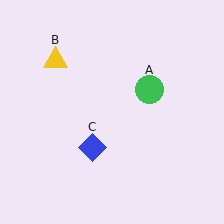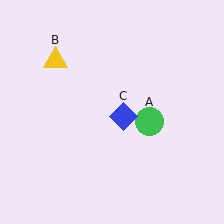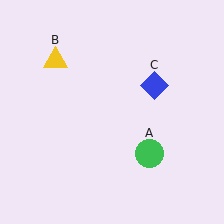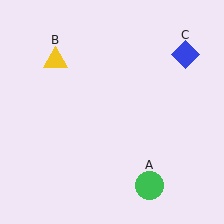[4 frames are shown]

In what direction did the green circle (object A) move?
The green circle (object A) moved down.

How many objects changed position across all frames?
2 objects changed position: green circle (object A), blue diamond (object C).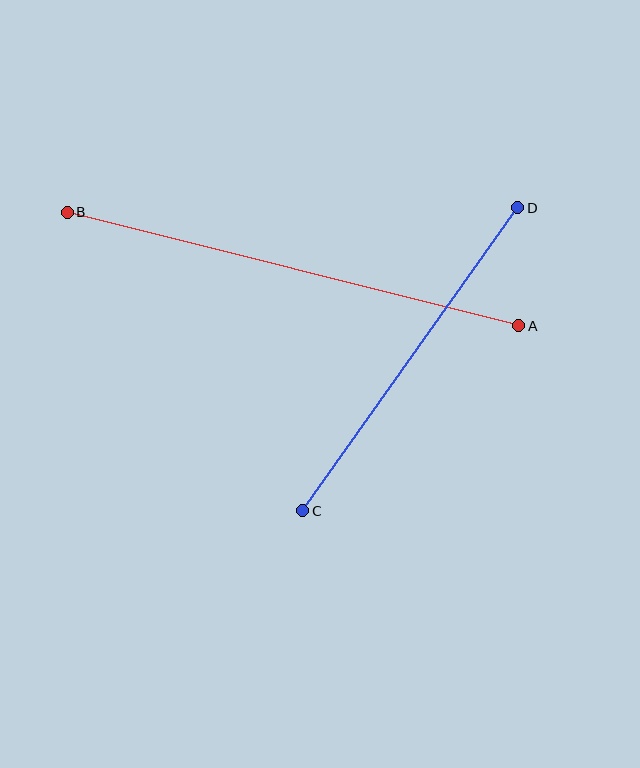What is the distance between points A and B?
The distance is approximately 466 pixels.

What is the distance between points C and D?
The distance is approximately 371 pixels.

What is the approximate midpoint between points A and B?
The midpoint is at approximately (293, 269) pixels.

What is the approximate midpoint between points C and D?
The midpoint is at approximately (410, 359) pixels.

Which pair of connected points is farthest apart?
Points A and B are farthest apart.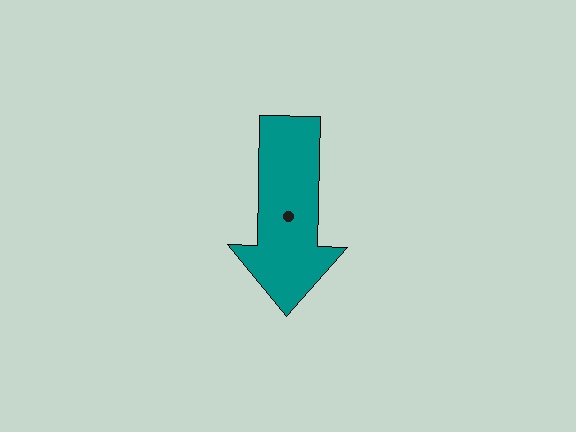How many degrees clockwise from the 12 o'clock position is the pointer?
Approximately 181 degrees.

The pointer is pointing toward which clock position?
Roughly 6 o'clock.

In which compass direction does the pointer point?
South.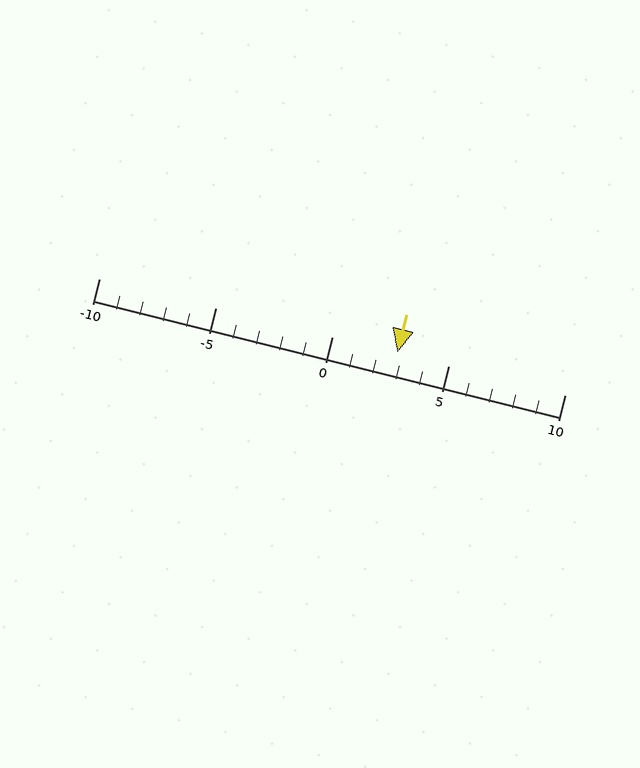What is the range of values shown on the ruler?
The ruler shows values from -10 to 10.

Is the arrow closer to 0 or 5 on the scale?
The arrow is closer to 5.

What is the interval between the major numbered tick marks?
The major tick marks are spaced 5 units apart.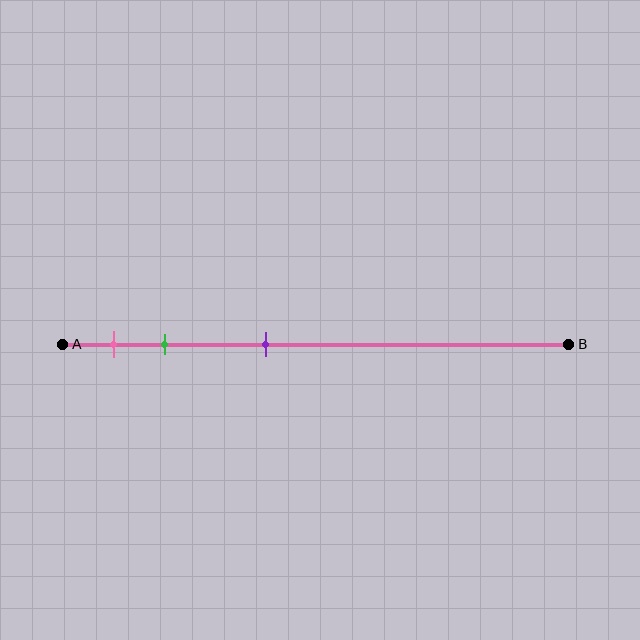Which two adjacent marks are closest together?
The pink and green marks are the closest adjacent pair.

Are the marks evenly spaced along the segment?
No, the marks are not evenly spaced.